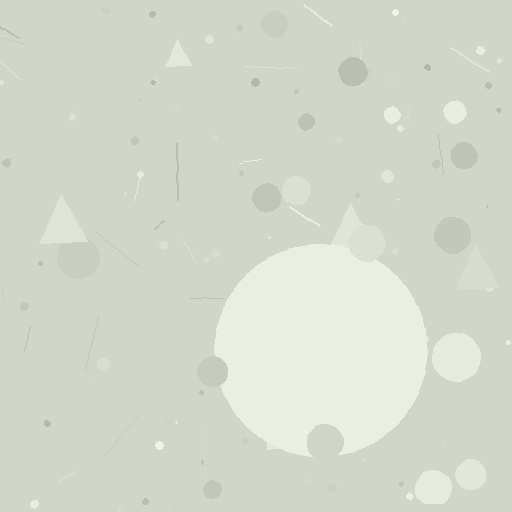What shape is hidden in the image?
A circle is hidden in the image.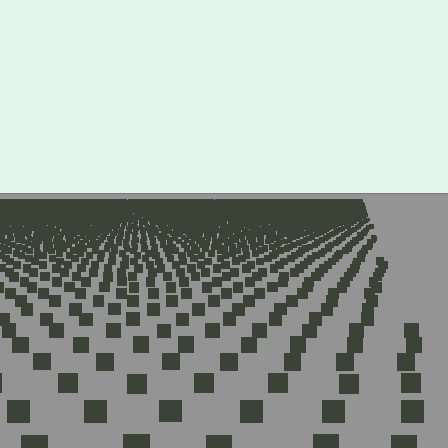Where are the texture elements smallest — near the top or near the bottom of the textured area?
Near the top.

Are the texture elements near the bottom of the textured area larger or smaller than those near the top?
Larger. Near the bottom, elements are closer to the viewer and appear at a bigger on-screen size.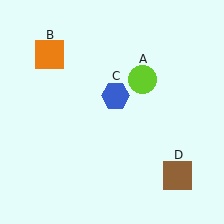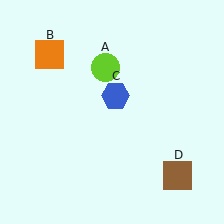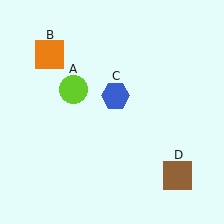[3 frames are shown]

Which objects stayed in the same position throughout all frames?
Orange square (object B) and blue hexagon (object C) and brown square (object D) remained stationary.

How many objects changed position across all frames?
1 object changed position: lime circle (object A).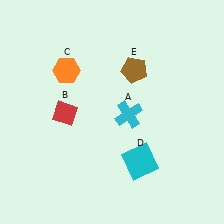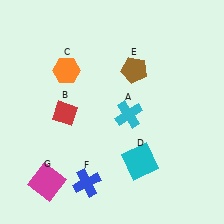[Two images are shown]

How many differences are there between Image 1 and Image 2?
There are 2 differences between the two images.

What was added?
A blue cross (F), a magenta square (G) were added in Image 2.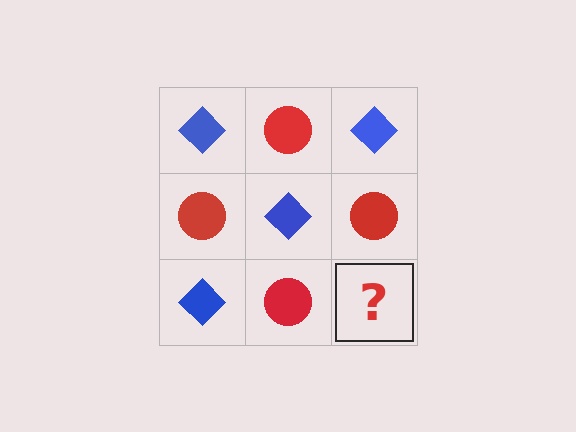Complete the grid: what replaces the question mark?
The question mark should be replaced with a blue diamond.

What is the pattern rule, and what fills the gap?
The rule is that it alternates blue diamond and red circle in a checkerboard pattern. The gap should be filled with a blue diamond.